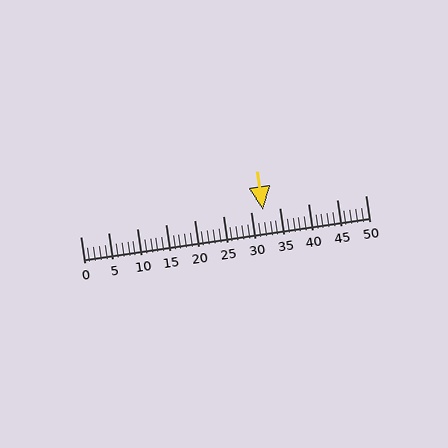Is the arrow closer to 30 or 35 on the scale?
The arrow is closer to 30.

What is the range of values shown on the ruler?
The ruler shows values from 0 to 50.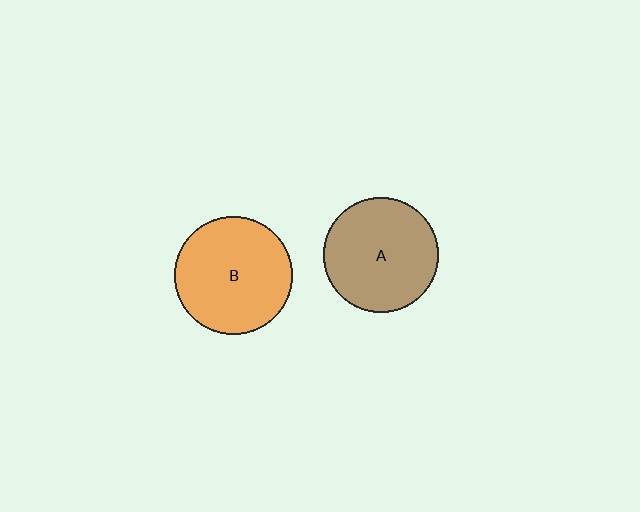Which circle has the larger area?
Circle B (orange).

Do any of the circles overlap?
No, none of the circles overlap.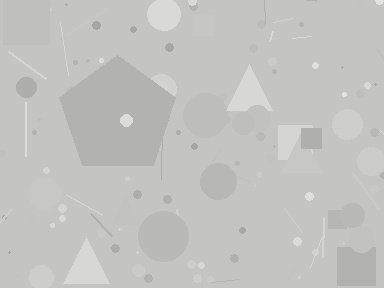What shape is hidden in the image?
A pentagon is hidden in the image.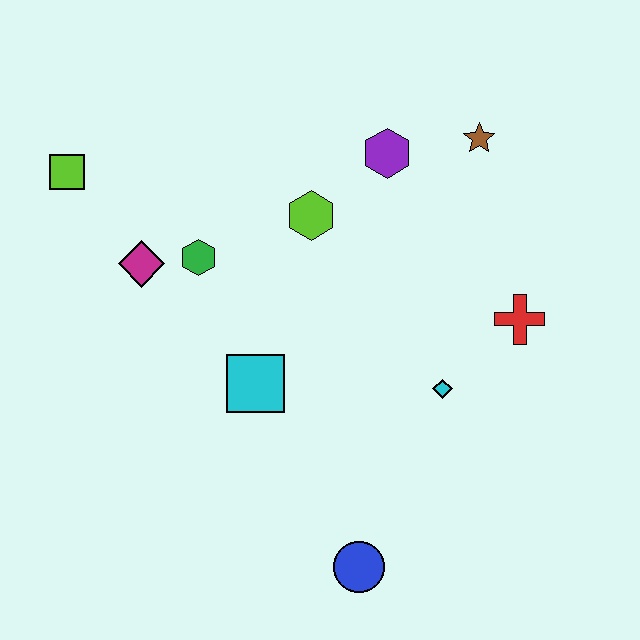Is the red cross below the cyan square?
No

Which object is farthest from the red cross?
The lime square is farthest from the red cross.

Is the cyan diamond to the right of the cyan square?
Yes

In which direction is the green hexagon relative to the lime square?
The green hexagon is to the right of the lime square.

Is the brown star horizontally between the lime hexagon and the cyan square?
No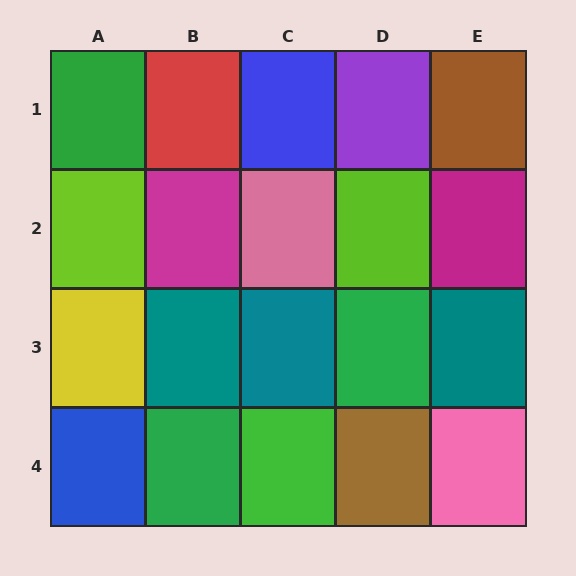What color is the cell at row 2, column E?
Magenta.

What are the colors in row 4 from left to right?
Blue, green, green, brown, pink.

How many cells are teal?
3 cells are teal.